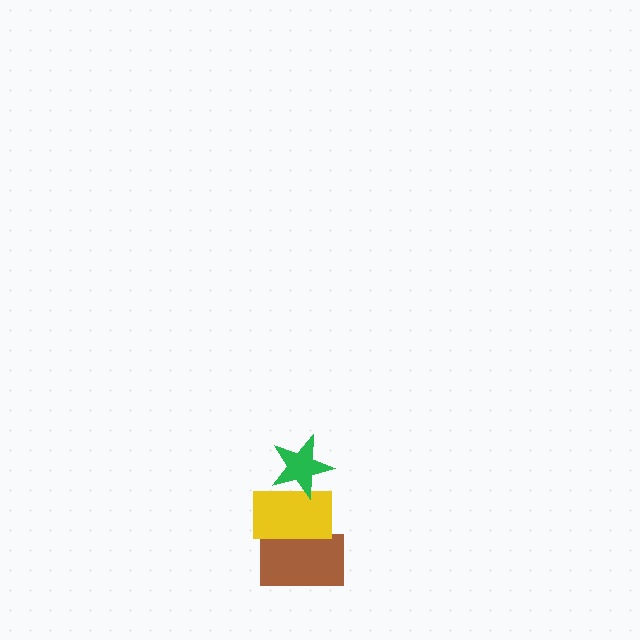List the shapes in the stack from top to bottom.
From top to bottom: the green star, the yellow rectangle, the brown rectangle.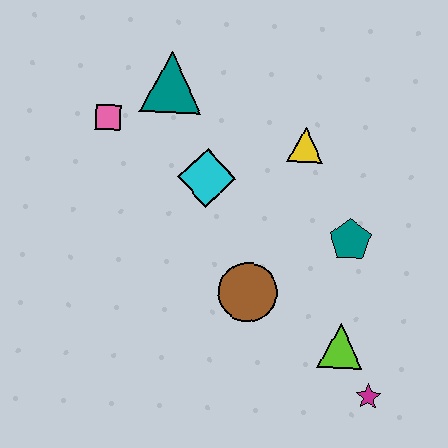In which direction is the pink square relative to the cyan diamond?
The pink square is to the left of the cyan diamond.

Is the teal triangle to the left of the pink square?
No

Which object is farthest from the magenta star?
The pink square is farthest from the magenta star.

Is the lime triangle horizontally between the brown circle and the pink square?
No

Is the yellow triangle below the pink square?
Yes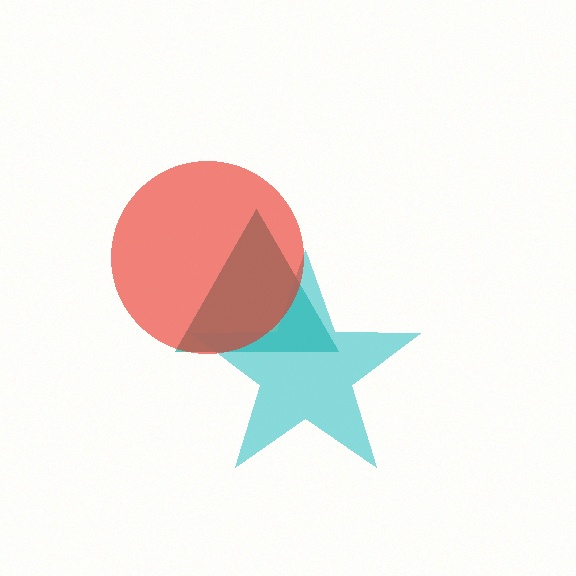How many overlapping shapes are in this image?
There are 3 overlapping shapes in the image.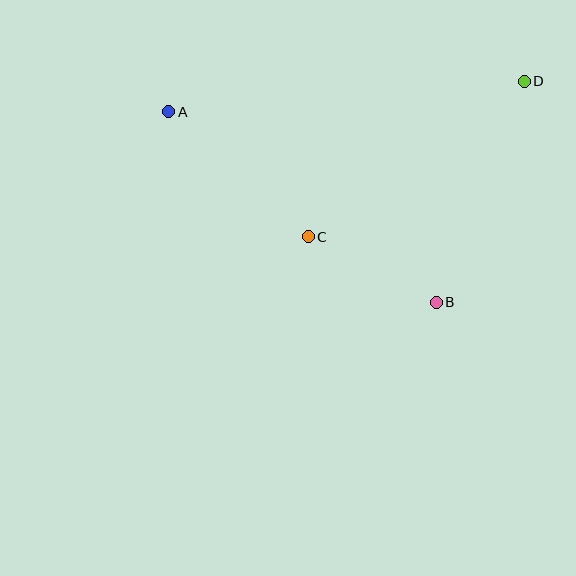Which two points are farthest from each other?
Points A and D are farthest from each other.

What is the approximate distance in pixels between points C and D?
The distance between C and D is approximately 266 pixels.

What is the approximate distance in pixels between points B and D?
The distance between B and D is approximately 238 pixels.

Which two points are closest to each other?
Points B and C are closest to each other.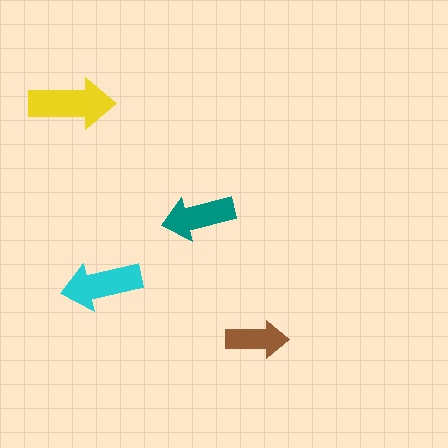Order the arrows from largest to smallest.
the yellow one, the cyan one, the teal one, the brown one.